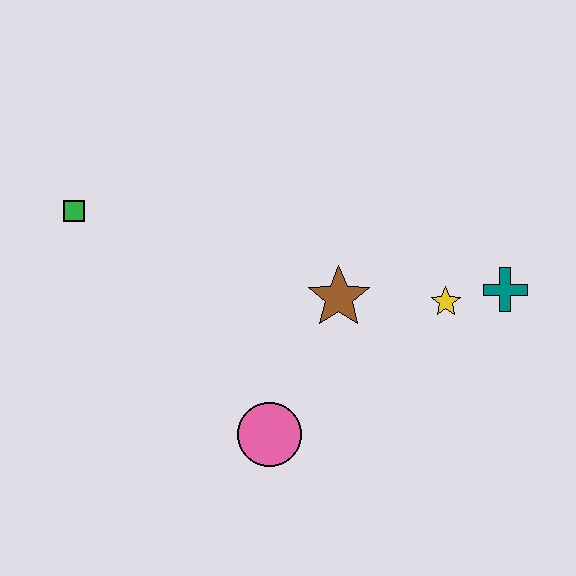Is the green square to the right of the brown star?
No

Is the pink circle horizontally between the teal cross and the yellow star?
No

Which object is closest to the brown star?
The yellow star is closest to the brown star.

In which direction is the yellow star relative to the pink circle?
The yellow star is to the right of the pink circle.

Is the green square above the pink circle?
Yes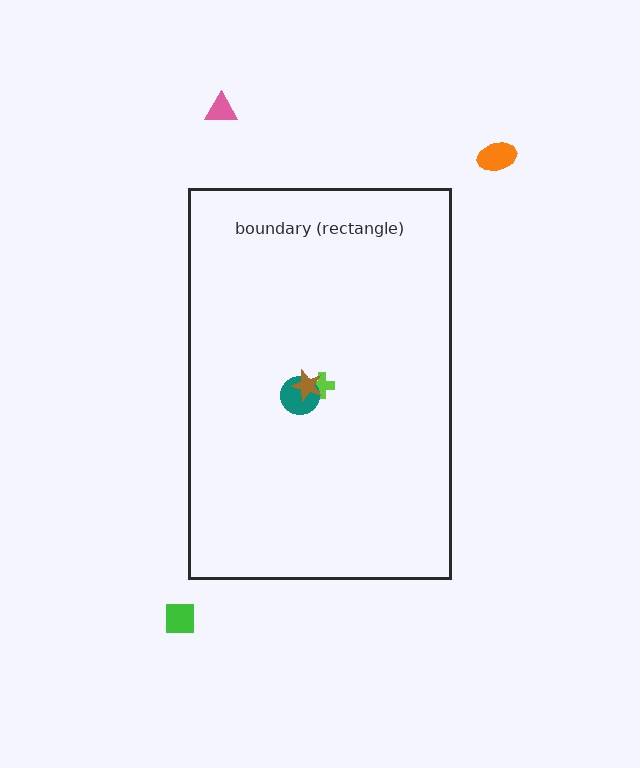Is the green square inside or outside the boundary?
Outside.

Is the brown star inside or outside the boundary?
Inside.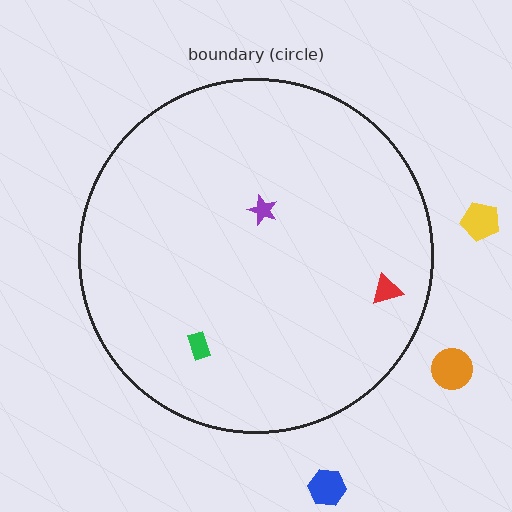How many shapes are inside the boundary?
3 inside, 3 outside.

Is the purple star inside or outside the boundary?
Inside.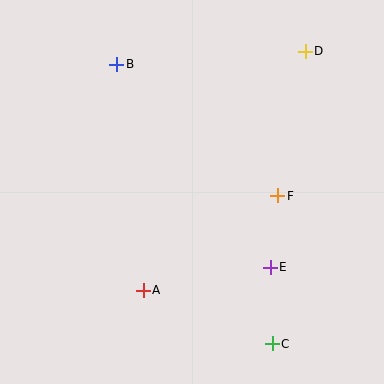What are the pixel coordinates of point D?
Point D is at (305, 51).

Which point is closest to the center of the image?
Point F at (278, 196) is closest to the center.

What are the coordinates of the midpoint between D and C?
The midpoint between D and C is at (289, 198).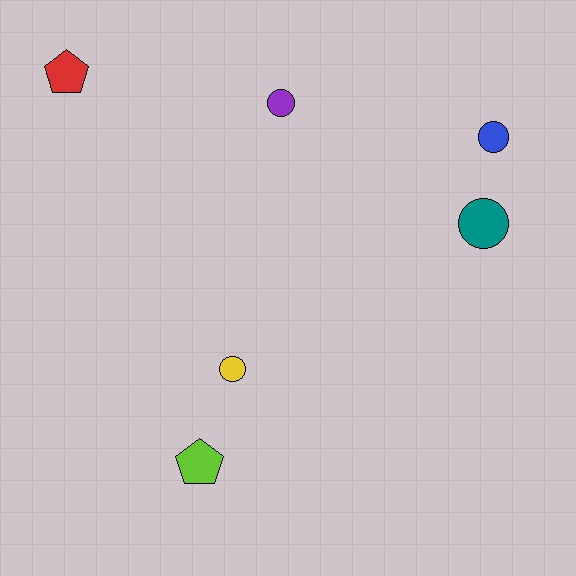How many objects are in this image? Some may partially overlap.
There are 6 objects.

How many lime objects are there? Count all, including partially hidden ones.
There is 1 lime object.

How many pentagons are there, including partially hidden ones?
There are 2 pentagons.